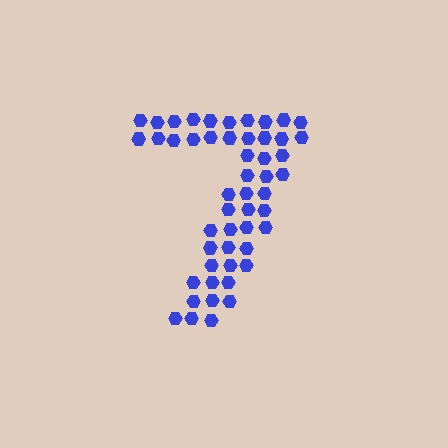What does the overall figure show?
The overall figure shows the digit 7.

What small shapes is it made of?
It is made of small hexagons.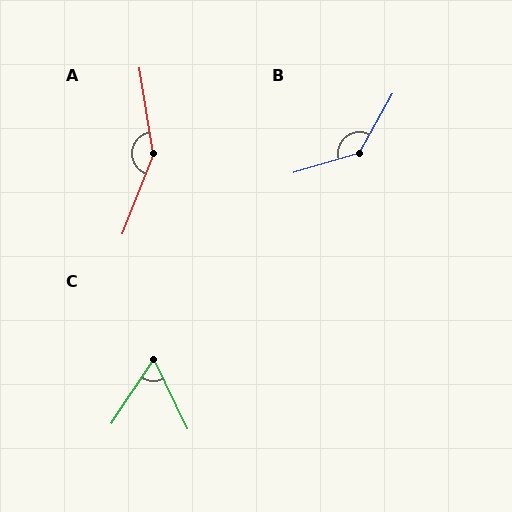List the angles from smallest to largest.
C (60°), B (135°), A (150°).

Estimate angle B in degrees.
Approximately 135 degrees.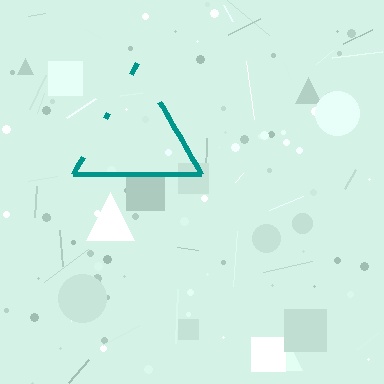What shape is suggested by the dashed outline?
The dashed outline suggests a triangle.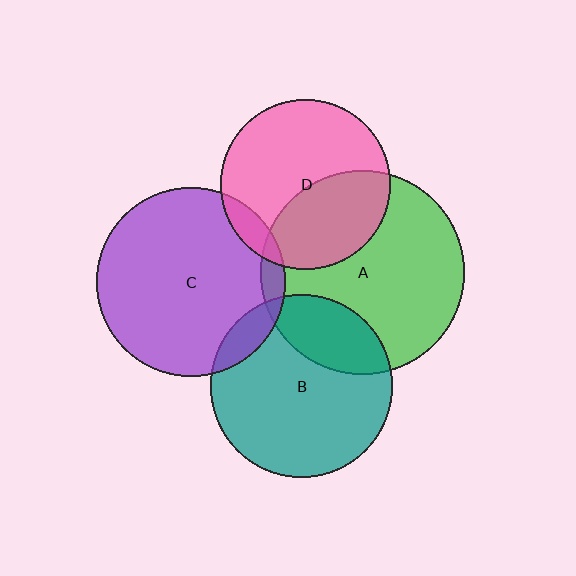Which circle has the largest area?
Circle A (green).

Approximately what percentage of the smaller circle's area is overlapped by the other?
Approximately 25%.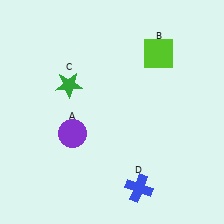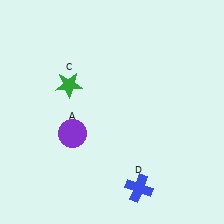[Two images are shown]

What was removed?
The lime square (B) was removed in Image 2.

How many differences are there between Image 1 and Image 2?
There is 1 difference between the two images.